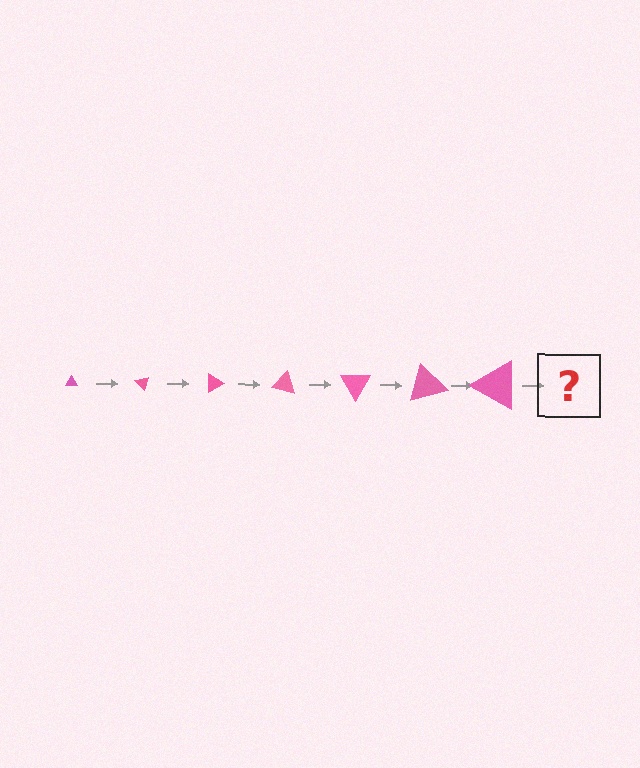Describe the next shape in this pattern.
It should be a triangle, larger than the previous one and rotated 315 degrees from the start.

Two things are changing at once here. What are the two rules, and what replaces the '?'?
The two rules are that the triangle grows larger each step and it rotates 45 degrees each step. The '?' should be a triangle, larger than the previous one and rotated 315 degrees from the start.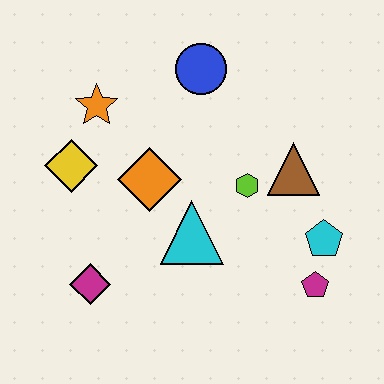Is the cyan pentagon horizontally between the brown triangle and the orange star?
No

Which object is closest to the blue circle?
The orange star is closest to the blue circle.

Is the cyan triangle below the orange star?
Yes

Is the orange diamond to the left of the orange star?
No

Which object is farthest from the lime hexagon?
The magenta diamond is farthest from the lime hexagon.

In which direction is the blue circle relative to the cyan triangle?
The blue circle is above the cyan triangle.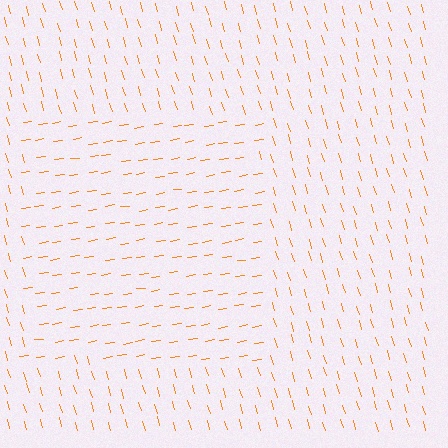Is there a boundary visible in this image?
Yes, there is a texture boundary formed by a change in line orientation.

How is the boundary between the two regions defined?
The boundary is defined purely by a change in line orientation (approximately 82 degrees difference). All lines are the same color and thickness.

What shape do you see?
I see a rectangle.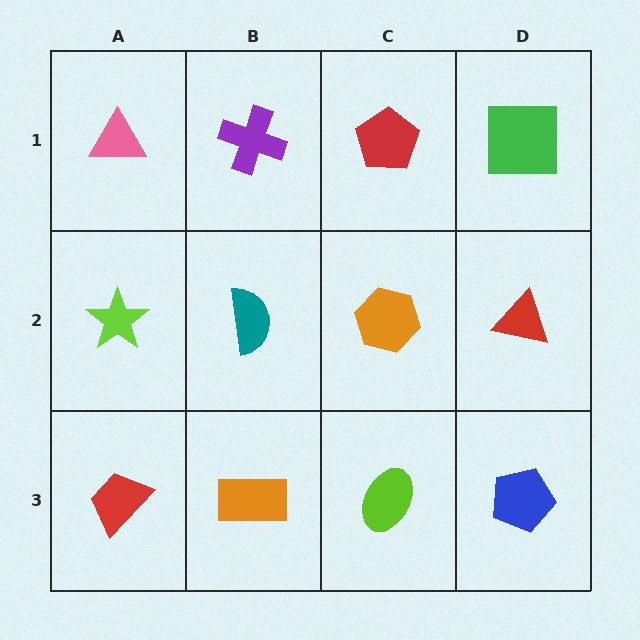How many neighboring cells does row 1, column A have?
2.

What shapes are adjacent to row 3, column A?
A lime star (row 2, column A), an orange rectangle (row 3, column B).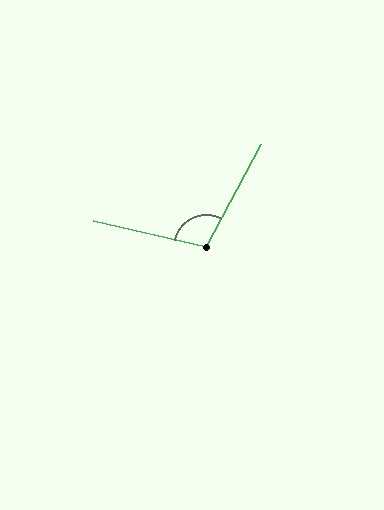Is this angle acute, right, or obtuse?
It is obtuse.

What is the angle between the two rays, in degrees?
Approximately 106 degrees.